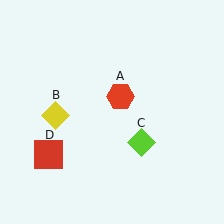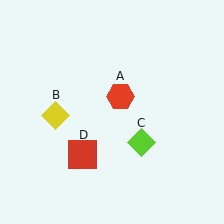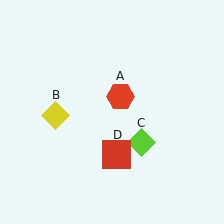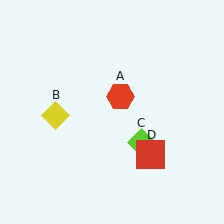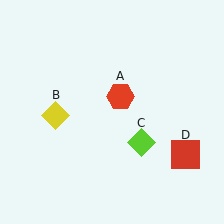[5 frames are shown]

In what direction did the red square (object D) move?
The red square (object D) moved right.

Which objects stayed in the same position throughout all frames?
Red hexagon (object A) and yellow diamond (object B) and lime diamond (object C) remained stationary.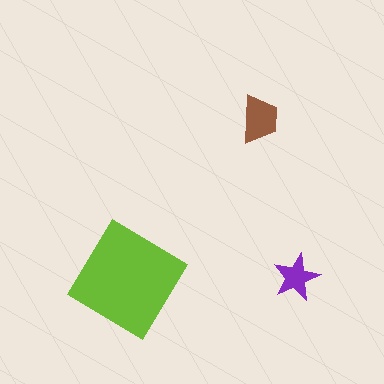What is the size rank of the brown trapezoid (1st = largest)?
2nd.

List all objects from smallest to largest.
The purple star, the brown trapezoid, the lime diamond.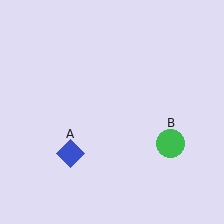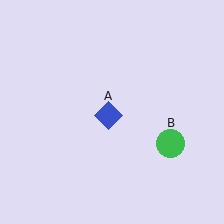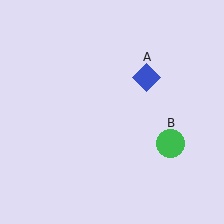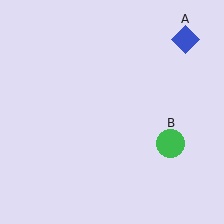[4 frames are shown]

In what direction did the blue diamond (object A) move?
The blue diamond (object A) moved up and to the right.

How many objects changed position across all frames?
1 object changed position: blue diamond (object A).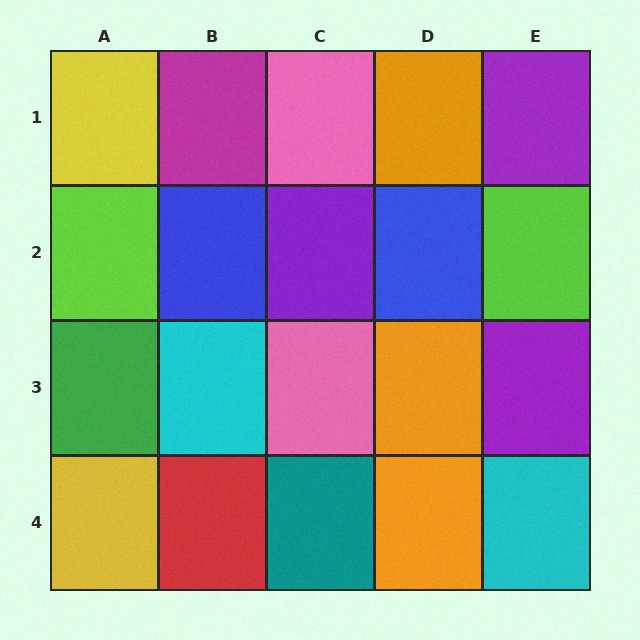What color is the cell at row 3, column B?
Cyan.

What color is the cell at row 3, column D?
Orange.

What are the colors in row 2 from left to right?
Lime, blue, purple, blue, lime.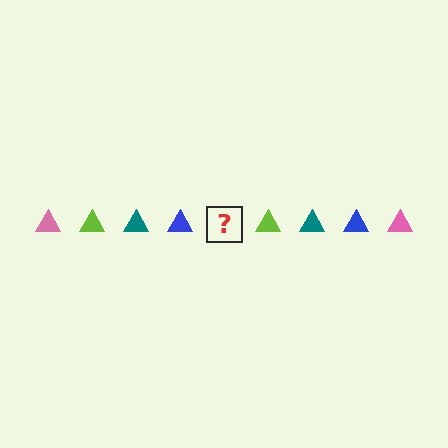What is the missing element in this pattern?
The missing element is a pink triangle.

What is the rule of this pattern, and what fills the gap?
The rule is that the pattern cycles through pink, lime, teal, blue triangles. The gap should be filled with a pink triangle.